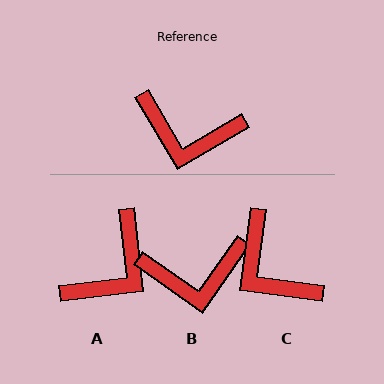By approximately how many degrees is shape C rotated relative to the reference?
Approximately 38 degrees clockwise.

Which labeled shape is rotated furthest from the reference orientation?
A, about 66 degrees away.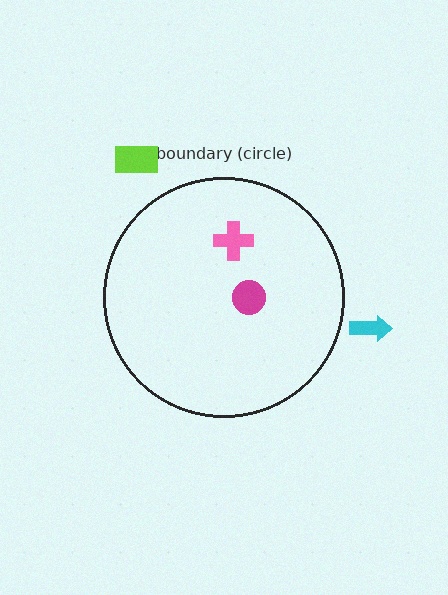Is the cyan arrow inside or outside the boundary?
Outside.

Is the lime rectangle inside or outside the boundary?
Outside.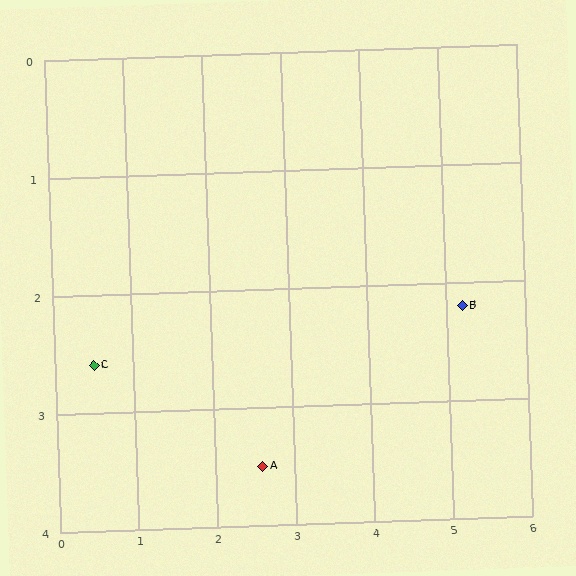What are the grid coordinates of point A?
Point A is at approximately (2.6, 3.5).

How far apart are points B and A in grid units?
Points B and A are about 2.9 grid units apart.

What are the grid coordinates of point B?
Point B is at approximately (5.2, 2.2).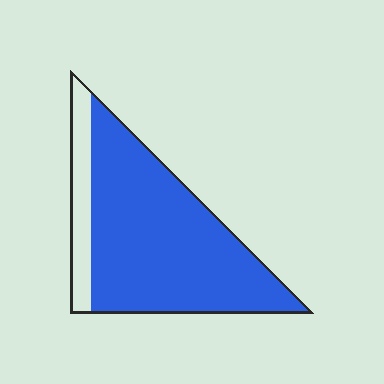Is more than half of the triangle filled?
Yes.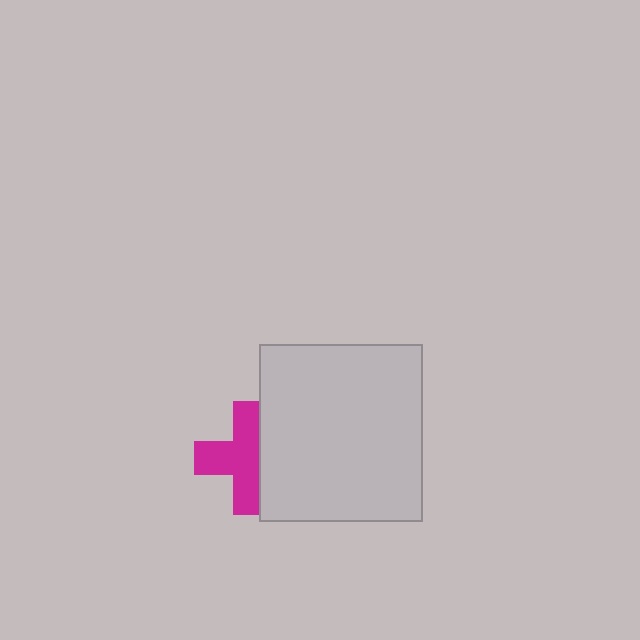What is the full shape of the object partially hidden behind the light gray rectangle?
The partially hidden object is a magenta cross.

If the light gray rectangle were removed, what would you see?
You would see the complete magenta cross.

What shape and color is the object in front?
The object in front is a light gray rectangle.